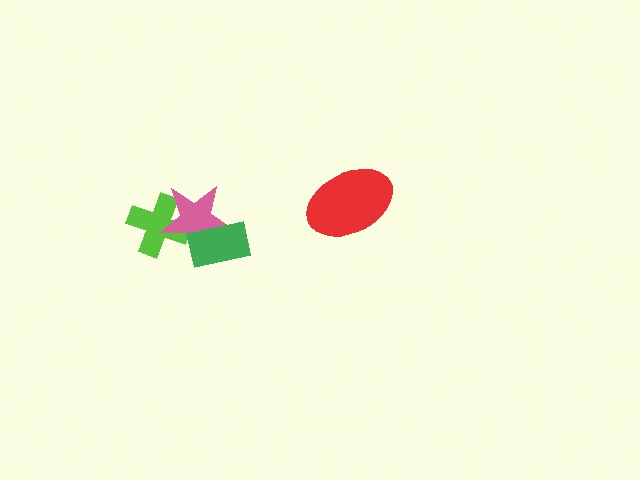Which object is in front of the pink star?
The green rectangle is in front of the pink star.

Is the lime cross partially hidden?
Yes, it is partially covered by another shape.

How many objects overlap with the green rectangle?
1 object overlaps with the green rectangle.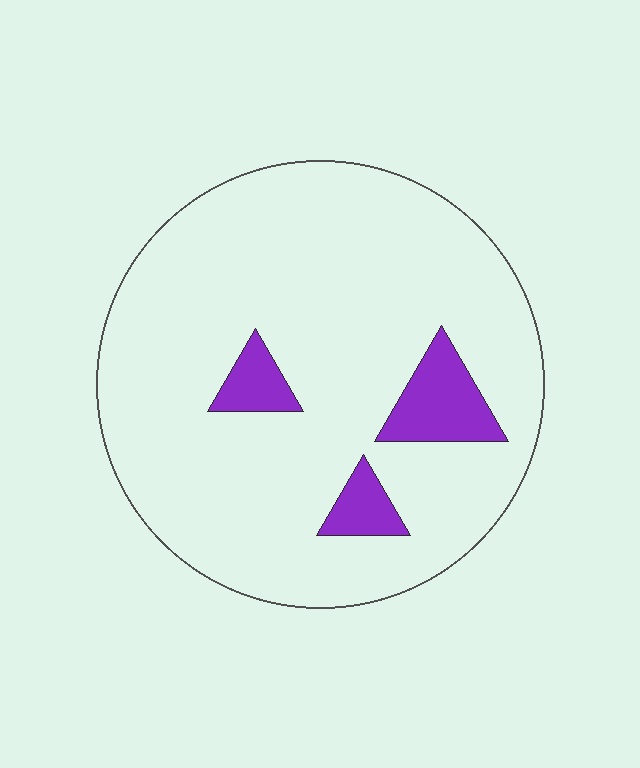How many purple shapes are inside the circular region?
3.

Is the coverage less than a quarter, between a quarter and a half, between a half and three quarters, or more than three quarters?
Less than a quarter.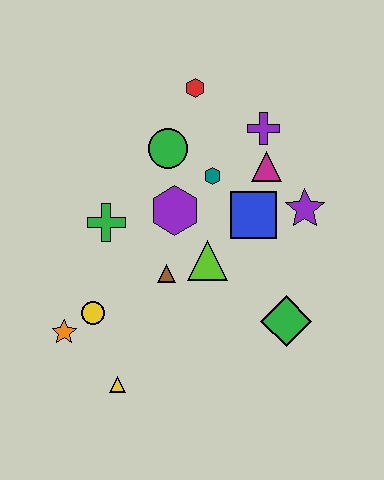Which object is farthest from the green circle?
The yellow triangle is farthest from the green circle.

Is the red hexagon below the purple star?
No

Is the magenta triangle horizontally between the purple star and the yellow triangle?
Yes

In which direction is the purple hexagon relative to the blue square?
The purple hexagon is to the left of the blue square.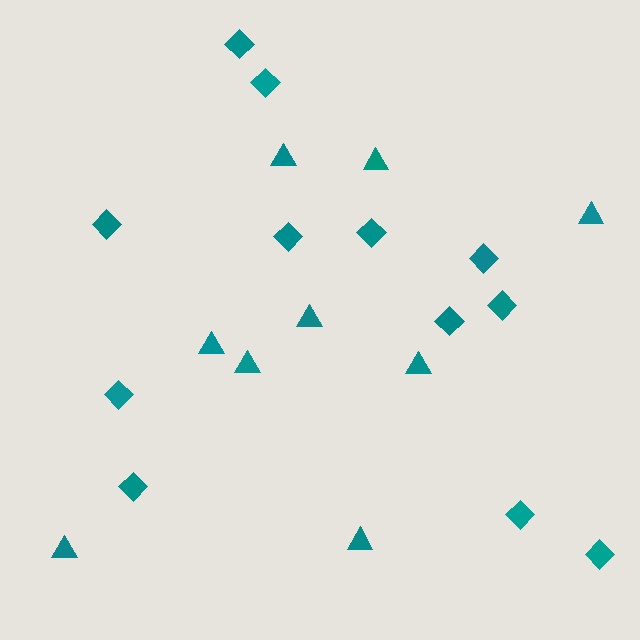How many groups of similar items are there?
There are 2 groups: one group of diamonds (12) and one group of triangles (9).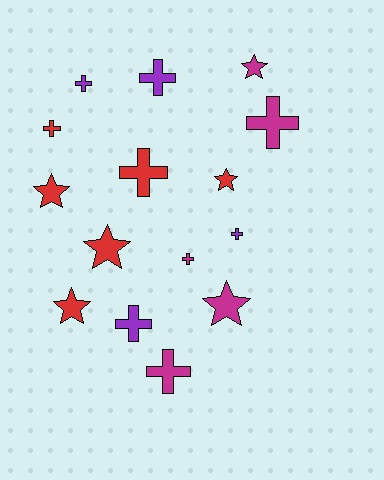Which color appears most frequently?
Red, with 6 objects.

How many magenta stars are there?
There are 2 magenta stars.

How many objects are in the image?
There are 15 objects.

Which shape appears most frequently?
Cross, with 9 objects.